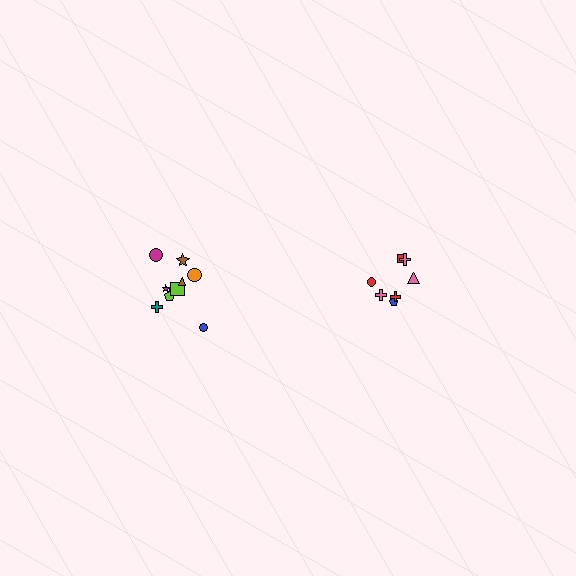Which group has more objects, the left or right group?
The left group.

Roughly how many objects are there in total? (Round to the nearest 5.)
Roughly 15 objects in total.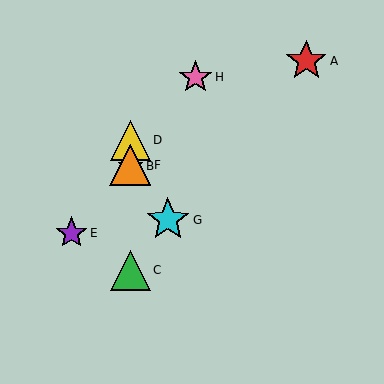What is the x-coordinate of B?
Object B is at x≈130.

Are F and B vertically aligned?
Yes, both are at x≈130.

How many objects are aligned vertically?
4 objects (B, C, D, F) are aligned vertically.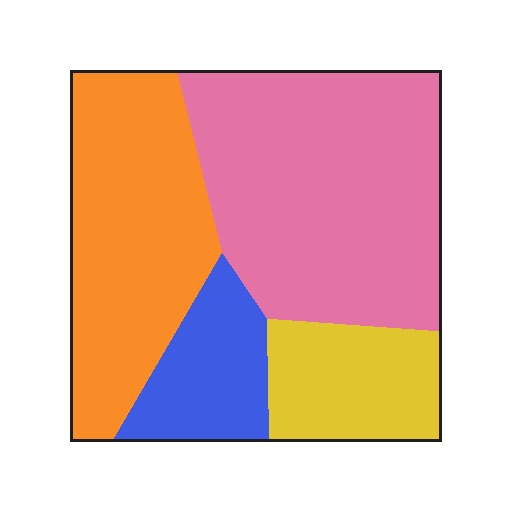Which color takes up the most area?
Pink, at roughly 40%.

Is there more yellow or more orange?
Orange.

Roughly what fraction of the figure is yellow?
Yellow covers around 15% of the figure.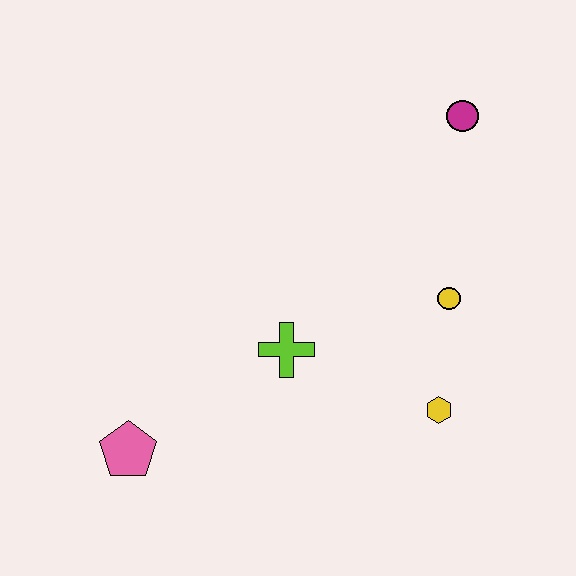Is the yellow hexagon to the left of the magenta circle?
Yes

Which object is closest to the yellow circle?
The yellow hexagon is closest to the yellow circle.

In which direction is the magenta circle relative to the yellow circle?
The magenta circle is above the yellow circle.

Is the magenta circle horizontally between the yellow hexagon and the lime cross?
No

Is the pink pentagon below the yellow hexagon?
Yes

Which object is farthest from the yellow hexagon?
The pink pentagon is farthest from the yellow hexagon.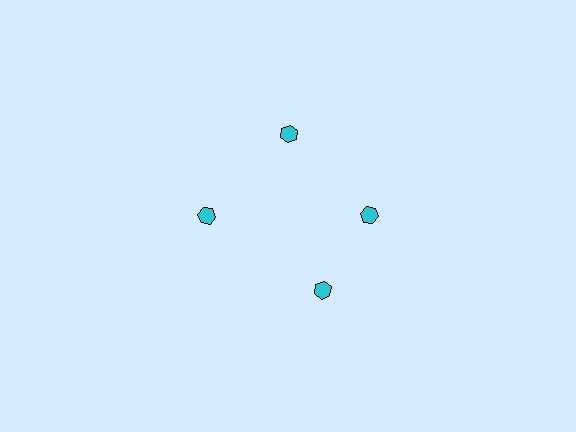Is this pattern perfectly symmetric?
No. The 4 cyan hexagons are arranged in a ring, but one element near the 6 o'clock position is rotated out of alignment along the ring, breaking the 4-fold rotational symmetry.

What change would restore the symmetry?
The symmetry would be restored by rotating it back into even spacing with its neighbors so that all 4 hexagons sit at equal angles and equal distance from the center.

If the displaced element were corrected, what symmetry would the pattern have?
It would have 4-fold rotational symmetry — the pattern would map onto itself every 90 degrees.